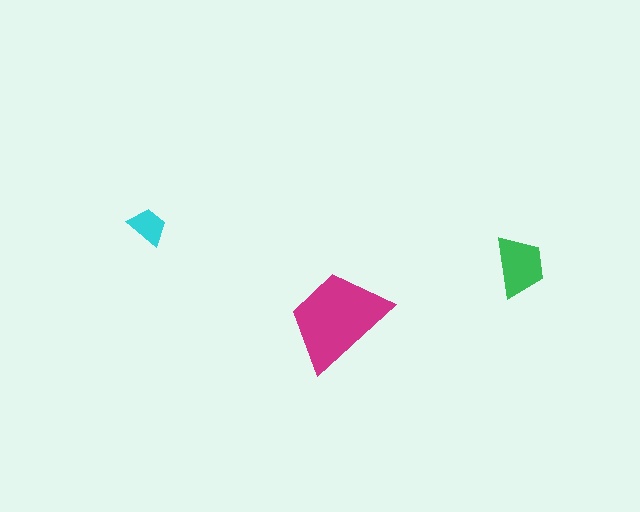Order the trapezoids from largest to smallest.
the magenta one, the green one, the cyan one.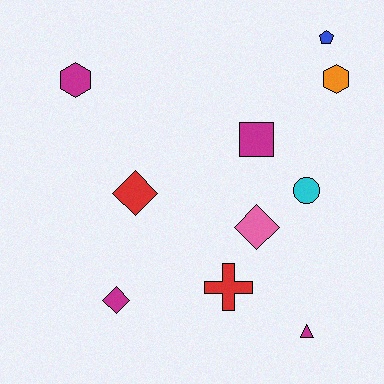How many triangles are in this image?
There is 1 triangle.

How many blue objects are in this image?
There is 1 blue object.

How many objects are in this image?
There are 10 objects.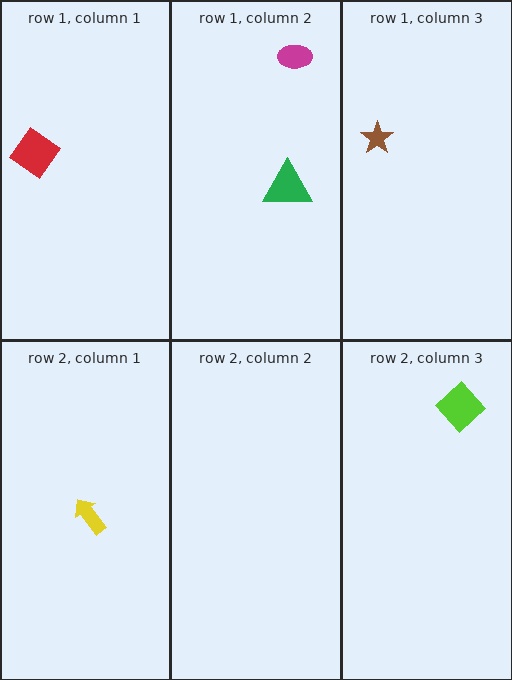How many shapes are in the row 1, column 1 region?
1.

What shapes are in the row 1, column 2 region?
The green triangle, the magenta ellipse.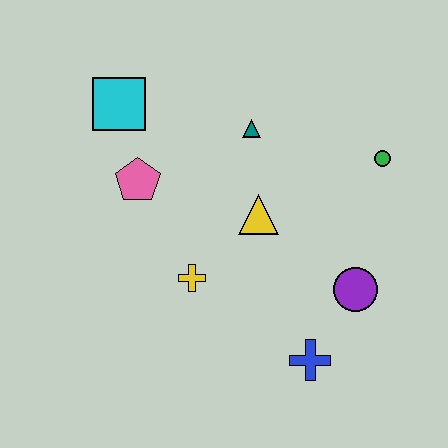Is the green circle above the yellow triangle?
Yes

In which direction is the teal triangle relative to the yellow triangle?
The teal triangle is above the yellow triangle.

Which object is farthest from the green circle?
The cyan square is farthest from the green circle.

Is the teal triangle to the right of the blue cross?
No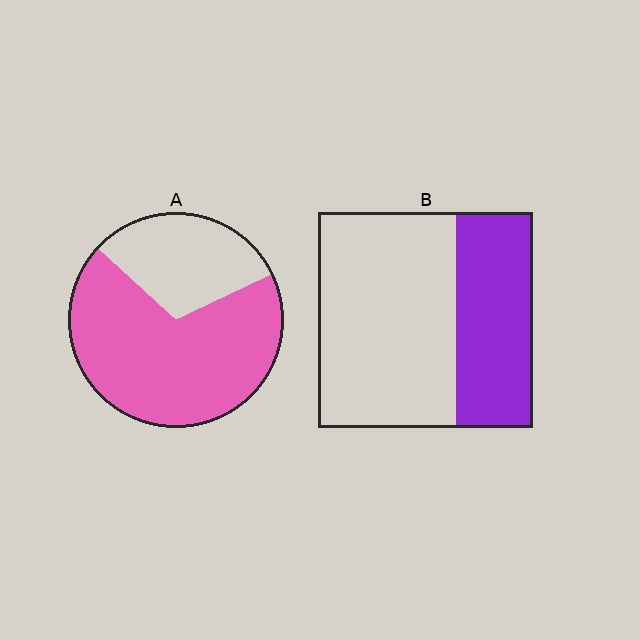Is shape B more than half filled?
No.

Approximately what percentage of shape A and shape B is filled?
A is approximately 70% and B is approximately 35%.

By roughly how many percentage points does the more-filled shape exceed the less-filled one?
By roughly 35 percentage points (A over B).